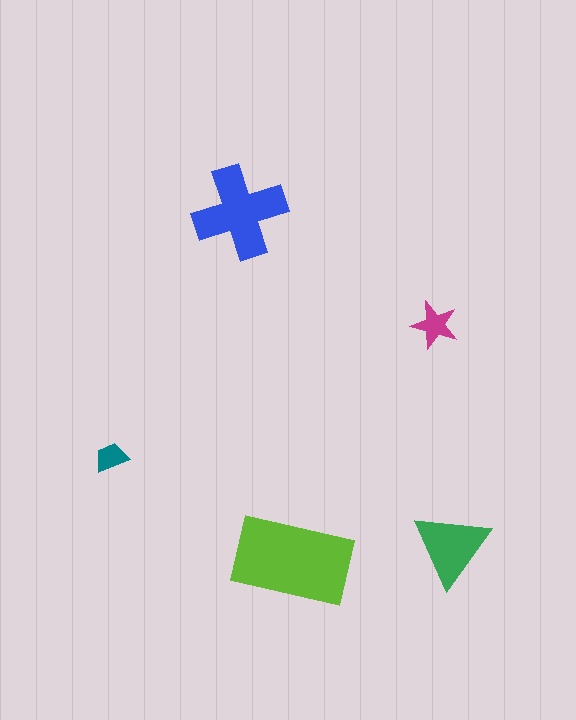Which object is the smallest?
The teal trapezoid.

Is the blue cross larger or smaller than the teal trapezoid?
Larger.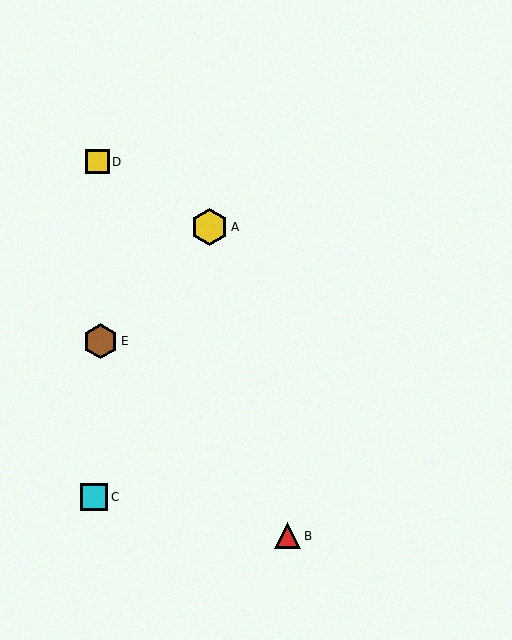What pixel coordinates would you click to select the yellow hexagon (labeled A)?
Click at (209, 227) to select the yellow hexagon A.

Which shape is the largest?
The yellow hexagon (labeled A) is the largest.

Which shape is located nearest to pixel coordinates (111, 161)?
The yellow square (labeled D) at (97, 162) is nearest to that location.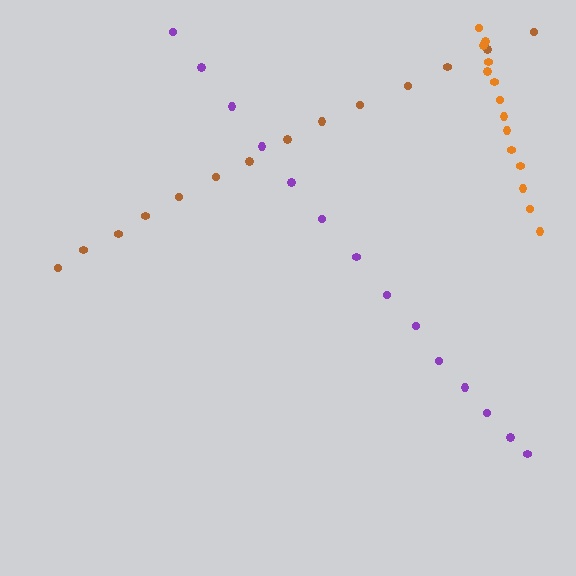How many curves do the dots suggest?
There are 3 distinct paths.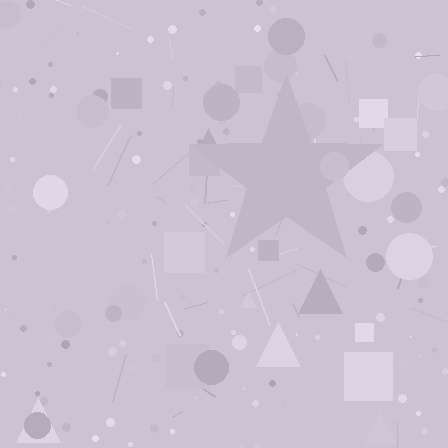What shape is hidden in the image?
A star is hidden in the image.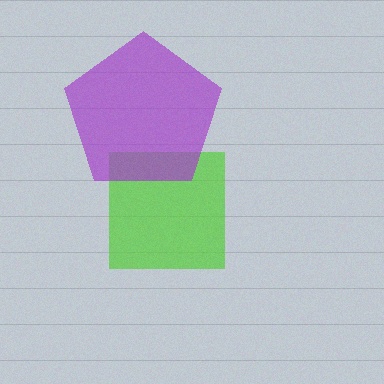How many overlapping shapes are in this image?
There are 2 overlapping shapes in the image.